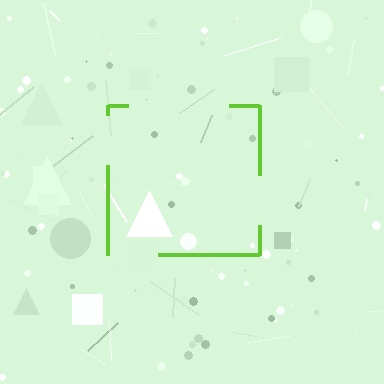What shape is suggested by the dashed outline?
The dashed outline suggests a square.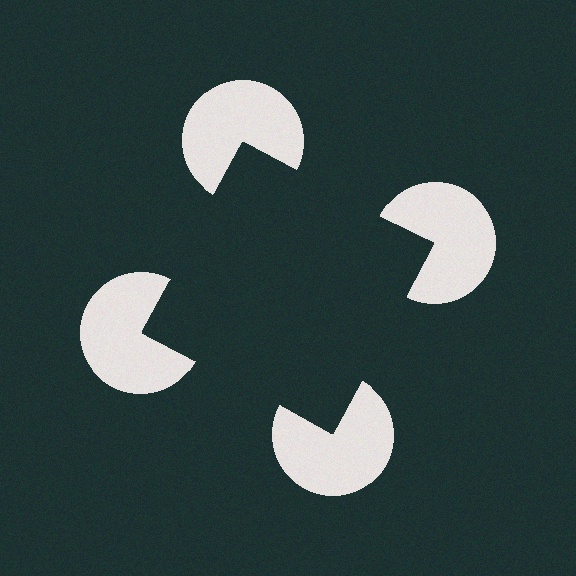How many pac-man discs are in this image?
There are 4 — one at each vertex of the illusory square.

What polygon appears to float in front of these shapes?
An illusory square — its edges are inferred from the aligned wedge cuts in the pac-man discs, not physically drawn.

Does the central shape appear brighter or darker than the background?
It typically appears slightly darker than the background, even though no actual brightness change is drawn.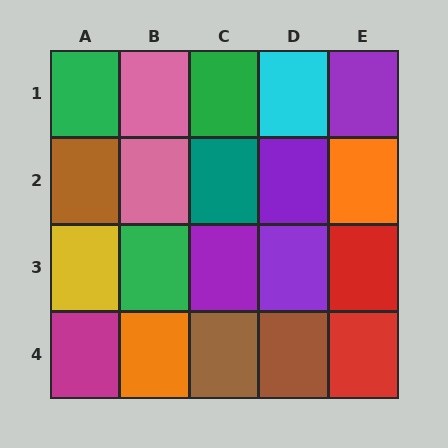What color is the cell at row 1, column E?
Purple.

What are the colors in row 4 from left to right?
Magenta, orange, brown, brown, red.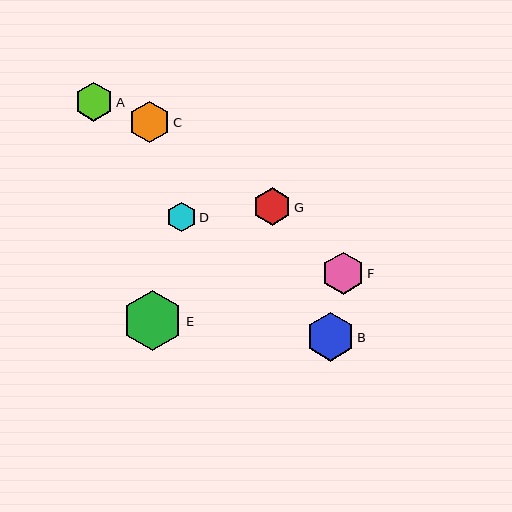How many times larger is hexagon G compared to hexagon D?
Hexagon G is approximately 1.3 times the size of hexagon D.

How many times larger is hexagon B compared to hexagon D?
Hexagon B is approximately 1.7 times the size of hexagon D.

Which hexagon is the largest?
Hexagon E is the largest with a size of approximately 60 pixels.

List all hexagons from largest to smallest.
From largest to smallest: E, B, F, C, A, G, D.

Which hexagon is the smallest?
Hexagon D is the smallest with a size of approximately 29 pixels.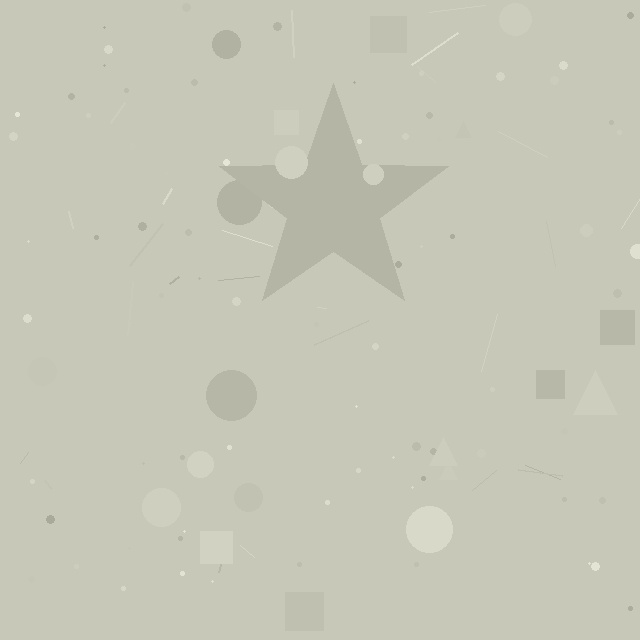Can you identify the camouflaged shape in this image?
The camouflaged shape is a star.